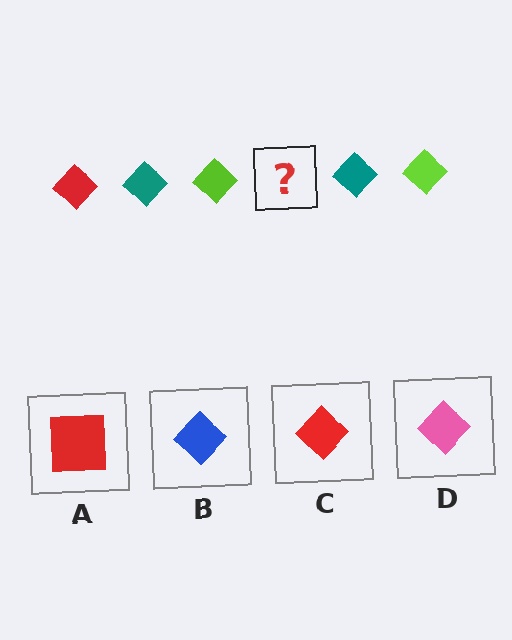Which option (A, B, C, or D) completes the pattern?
C.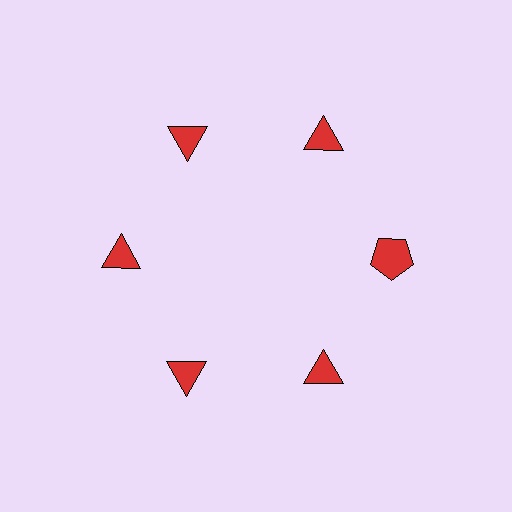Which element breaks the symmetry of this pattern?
The red pentagon at roughly the 3 o'clock position breaks the symmetry. All other shapes are red triangles.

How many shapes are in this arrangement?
There are 6 shapes arranged in a ring pattern.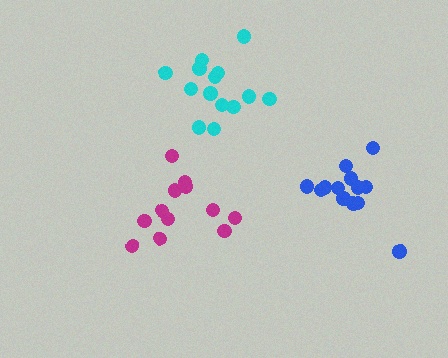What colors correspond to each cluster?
The clusters are colored: cyan, magenta, blue.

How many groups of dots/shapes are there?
There are 3 groups.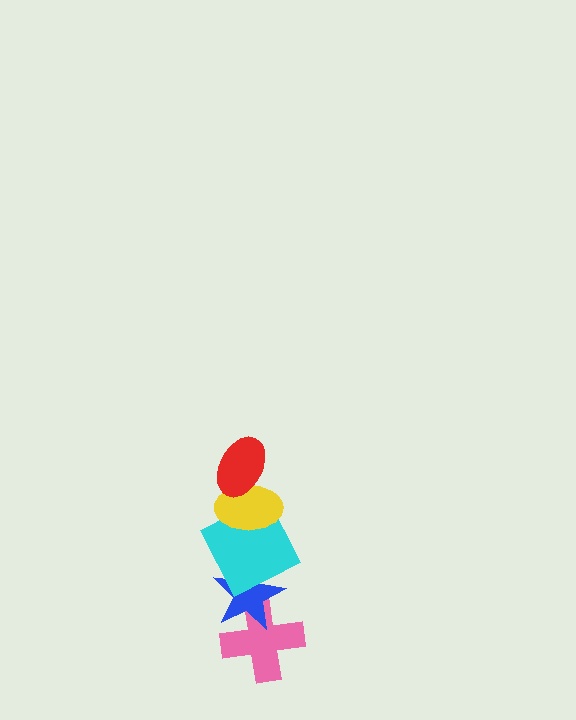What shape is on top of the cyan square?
The yellow ellipse is on top of the cyan square.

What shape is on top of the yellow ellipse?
The red ellipse is on top of the yellow ellipse.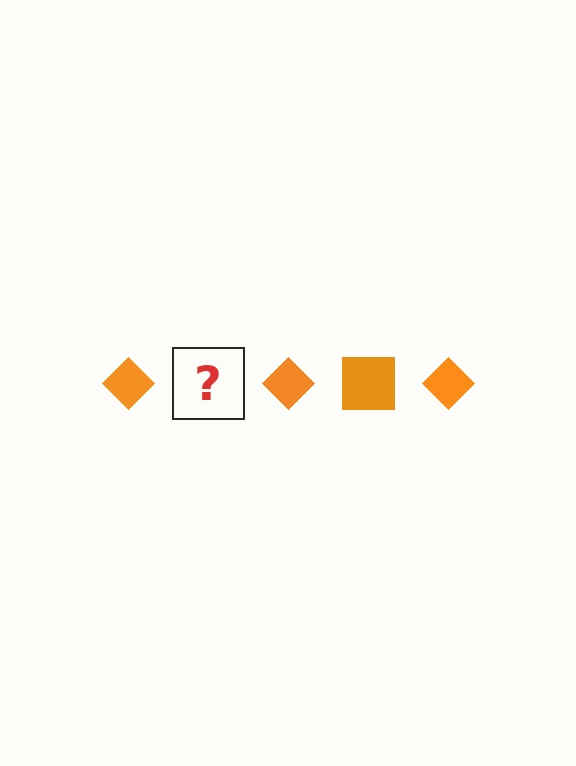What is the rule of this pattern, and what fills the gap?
The rule is that the pattern cycles through diamond, square shapes in orange. The gap should be filled with an orange square.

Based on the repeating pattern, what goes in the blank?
The blank should be an orange square.